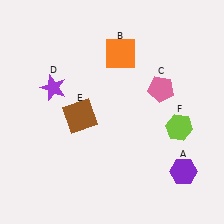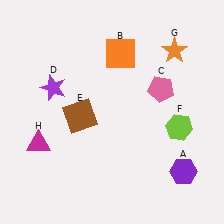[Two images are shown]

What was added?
An orange star (G), a magenta triangle (H) were added in Image 2.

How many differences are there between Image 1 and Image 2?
There are 2 differences between the two images.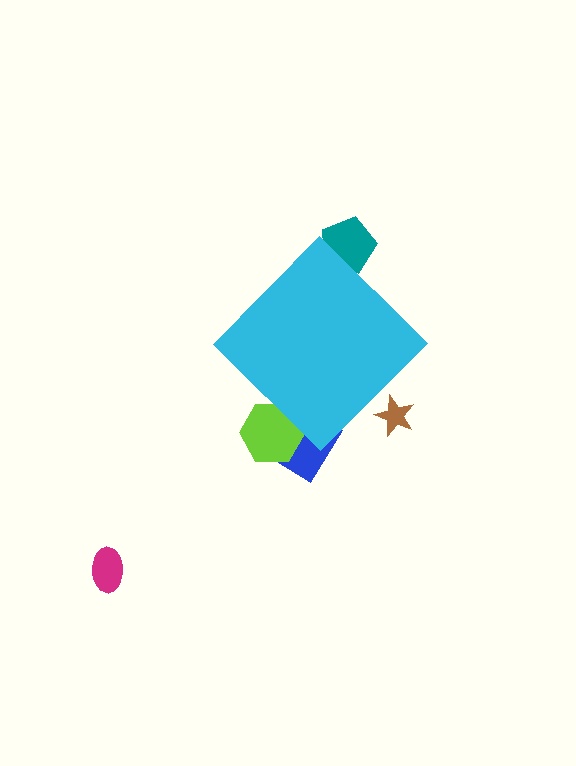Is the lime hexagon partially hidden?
Yes, the lime hexagon is partially hidden behind the cyan diamond.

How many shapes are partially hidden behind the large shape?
4 shapes are partially hidden.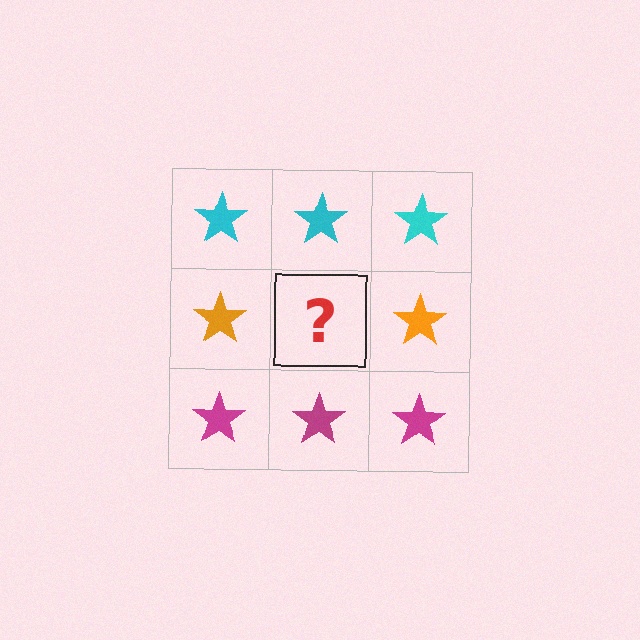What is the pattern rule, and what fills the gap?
The rule is that each row has a consistent color. The gap should be filled with an orange star.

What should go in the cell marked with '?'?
The missing cell should contain an orange star.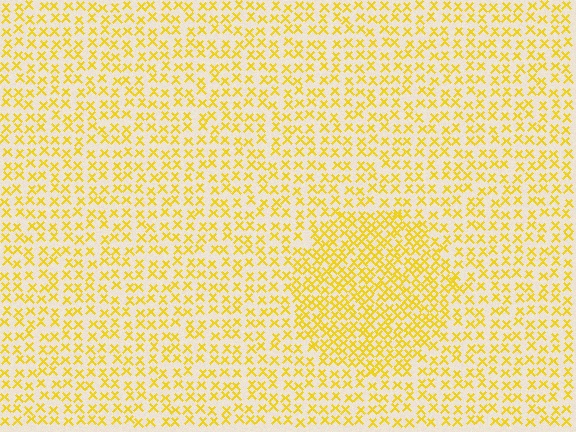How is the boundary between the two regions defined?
The boundary is defined by a change in element density (approximately 1.8x ratio). All elements are the same color, size, and shape.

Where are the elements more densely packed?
The elements are more densely packed inside the circle boundary.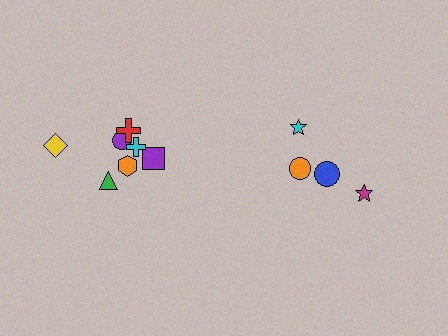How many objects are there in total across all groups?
There are 11 objects.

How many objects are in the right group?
There are 4 objects.